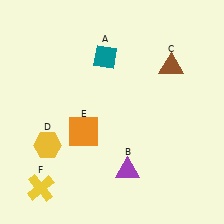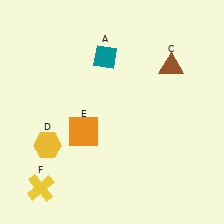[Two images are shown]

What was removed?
The purple triangle (B) was removed in Image 2.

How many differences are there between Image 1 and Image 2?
There is 1 difference between the two images.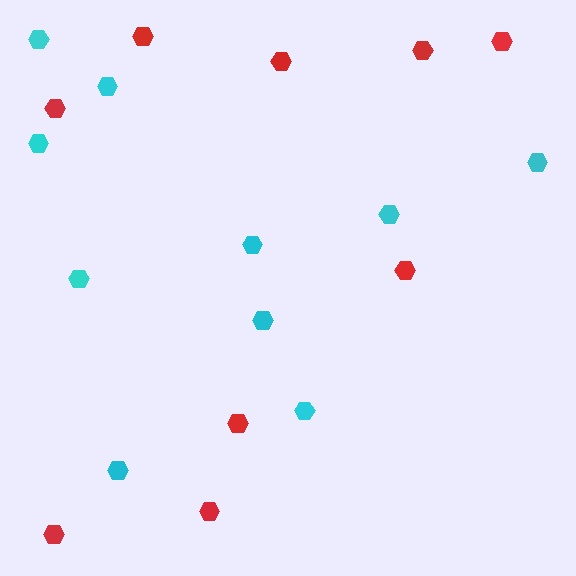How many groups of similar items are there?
There are 2 groups: one group of red hexagons (9) and one group of cyan hexagons (10).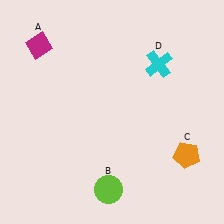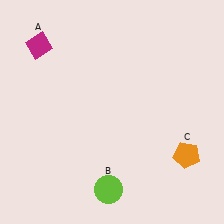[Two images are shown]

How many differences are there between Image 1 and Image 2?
There is 1 difference between the two images.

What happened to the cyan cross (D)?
The cyan cross (D) was removed in Image 2. It was in the top-right area of Image 1.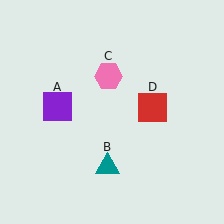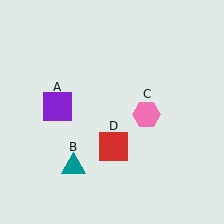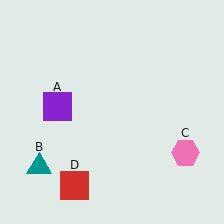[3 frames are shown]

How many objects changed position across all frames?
3 objects changed position: teal triangle (object B), pink hexagon (object C), red square (object D).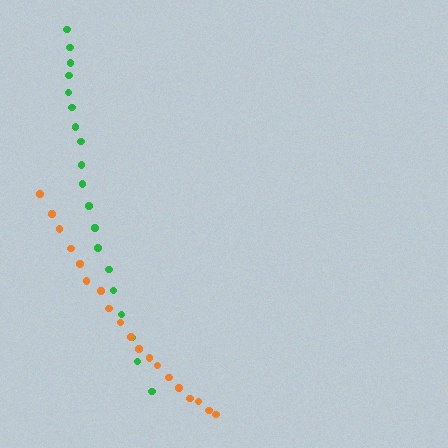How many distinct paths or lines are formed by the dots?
There are 2 distinct paths.